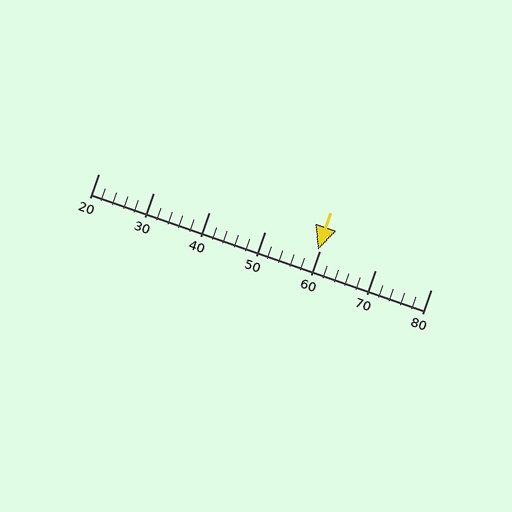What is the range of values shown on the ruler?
The ruler shows values from 20 to 80.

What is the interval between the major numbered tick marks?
The major tick marks are spaced 10 units apart.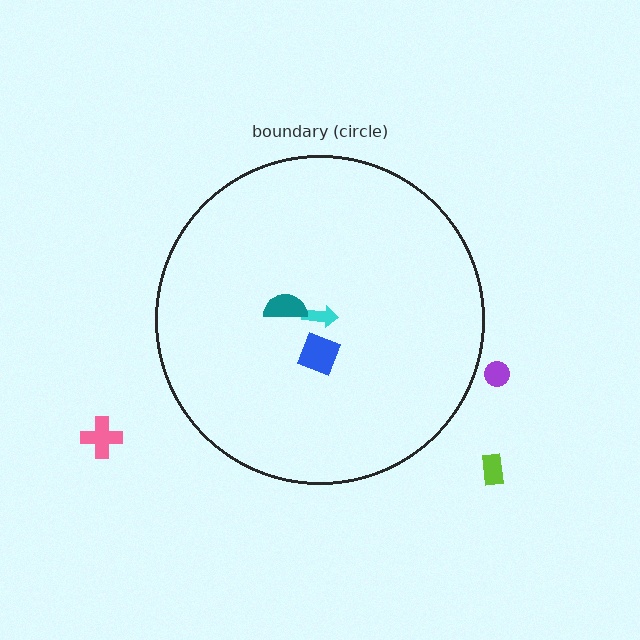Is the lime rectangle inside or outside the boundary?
Outside.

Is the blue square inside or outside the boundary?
Inside.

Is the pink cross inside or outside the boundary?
Outside.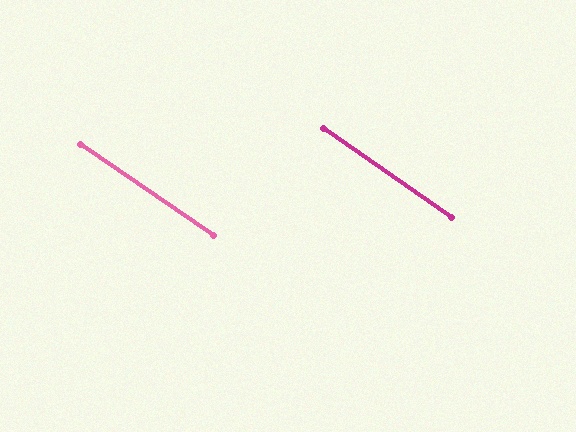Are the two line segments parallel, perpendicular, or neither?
Parallel — their directions differ by only 0.5°.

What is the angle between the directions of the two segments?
Approximately 0 degrees.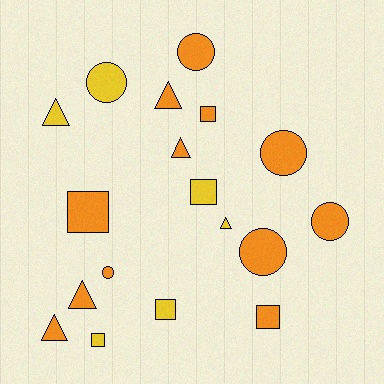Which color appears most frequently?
Orange, with 12 objects.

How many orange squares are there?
There are 3 orange squares.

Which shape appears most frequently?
Square, with 6 objects.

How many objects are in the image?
There are 18 objects.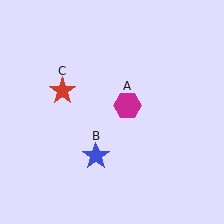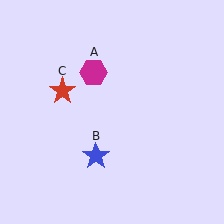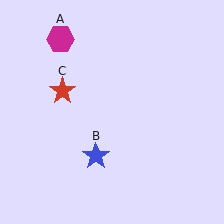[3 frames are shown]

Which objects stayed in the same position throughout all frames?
Blue star (object B) and red star (object C) remained stationary.